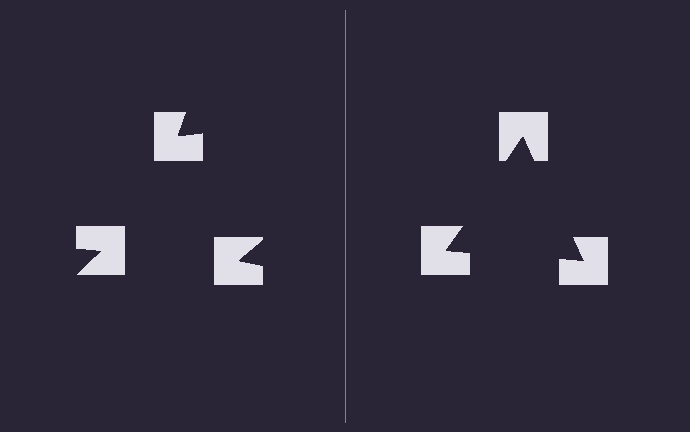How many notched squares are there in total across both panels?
6 — 3 on each side.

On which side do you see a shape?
An illusory triangle appears on the right side. On the left side the wedge cuts are rotated, so no coherent shape forms.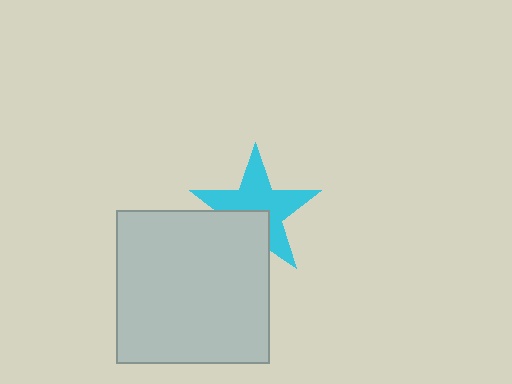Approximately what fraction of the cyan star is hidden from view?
Roughly 33% of the cyan star is hidden behind the light gray square.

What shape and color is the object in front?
The object in front is a light gray square.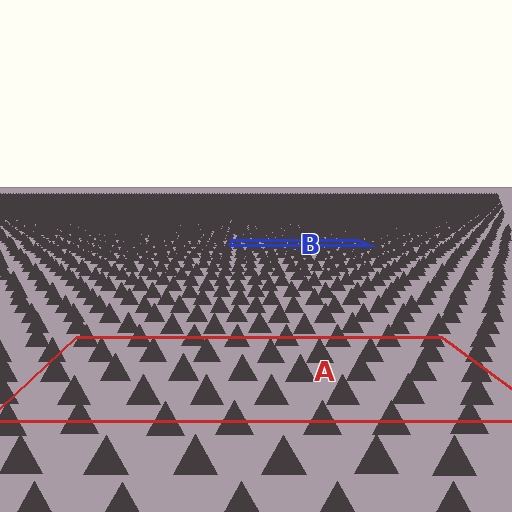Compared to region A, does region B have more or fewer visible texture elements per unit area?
Region B has more texture elements per unit area — they are packed more densely because it is farther away.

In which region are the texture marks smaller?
The texture marks are smaller in region B, because it is farther away.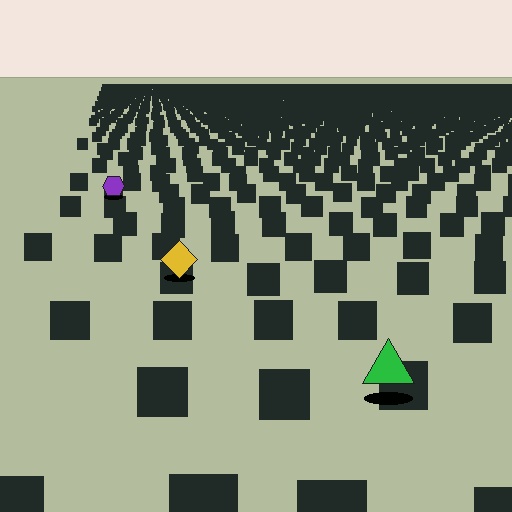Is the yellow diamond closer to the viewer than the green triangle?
No. The green triangle is closer — you can tell from the texture gradient: the ground texture is coarser near it.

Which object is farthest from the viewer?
The purple hexagon is farthest from the viewer. It appears smaller and the ground texture around it is denser.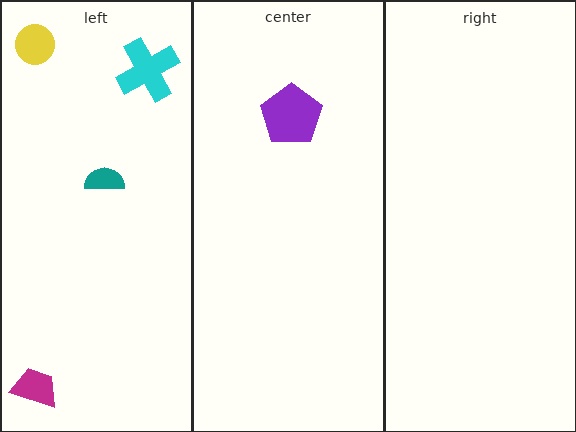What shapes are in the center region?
The purple pentagon.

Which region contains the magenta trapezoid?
The left region.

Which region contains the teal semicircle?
The left region.